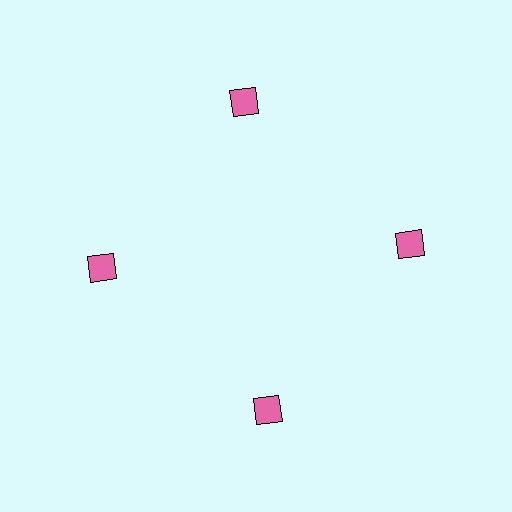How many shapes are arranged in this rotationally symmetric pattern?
There are 4 shapes, arranged in 4 groups of 1.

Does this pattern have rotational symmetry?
Yes, this pattern has 4-fold rotational symmetry. It looks the same after rotating 90 degrees around the center.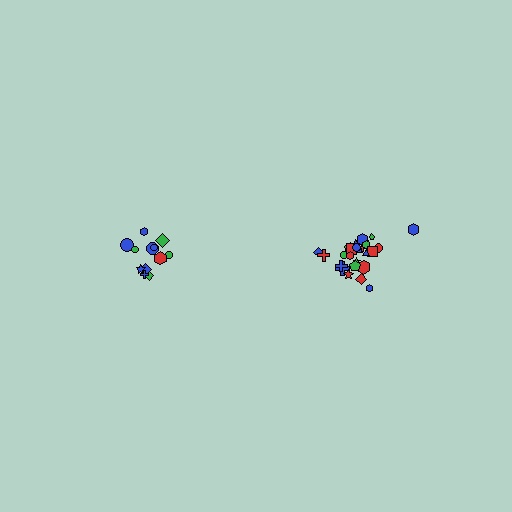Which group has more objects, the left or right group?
The right group.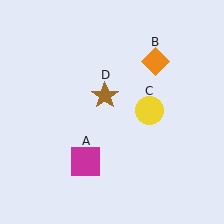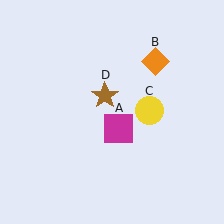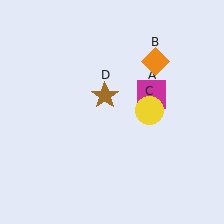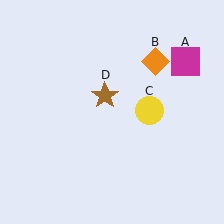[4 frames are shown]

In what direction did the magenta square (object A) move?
The magenta square (object A) moved up and to the right.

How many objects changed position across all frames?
1 object changed position: magenta square (object A).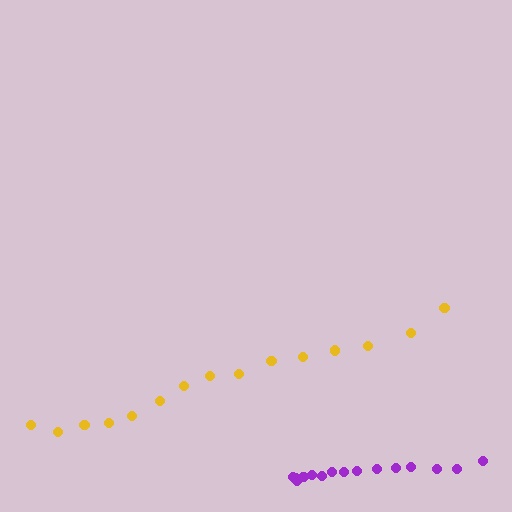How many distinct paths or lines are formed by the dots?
There are 2 distinct paths.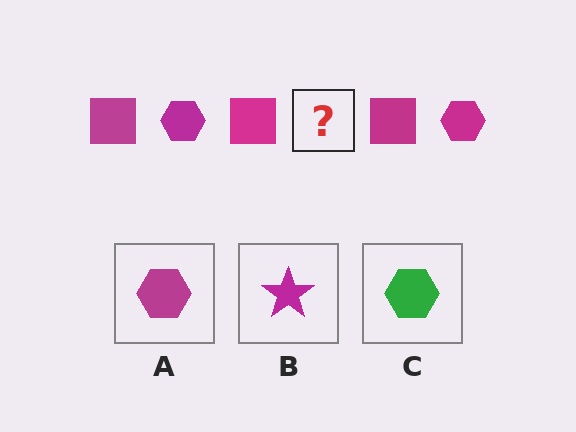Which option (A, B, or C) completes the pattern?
A.